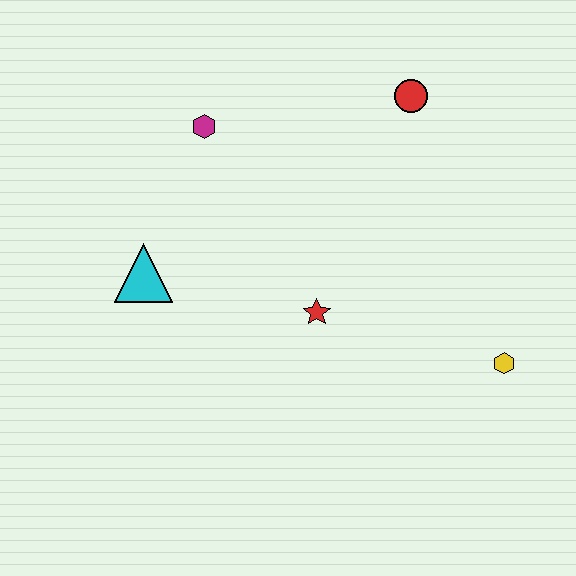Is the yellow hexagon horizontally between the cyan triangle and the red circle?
No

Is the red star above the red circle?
No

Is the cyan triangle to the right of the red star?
No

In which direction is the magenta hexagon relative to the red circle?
The magenta hexagon is to the left of the red circle.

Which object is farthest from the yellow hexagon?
The magenta hexagon is farthest from the yellow hexagon.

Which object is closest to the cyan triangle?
The magenta hexagon is closest to the cyan triangle.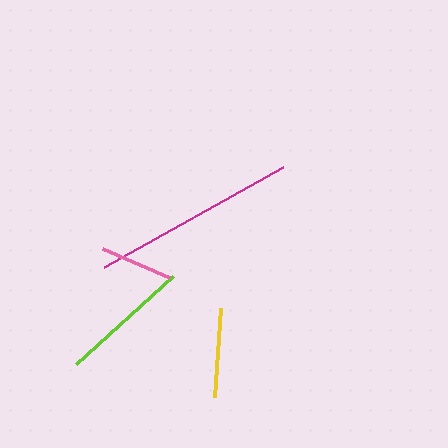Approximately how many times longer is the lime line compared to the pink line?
The lime line is approximately 1.8 times the length of the pink line.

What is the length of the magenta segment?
The magenta segment is approximately 205 pixels long.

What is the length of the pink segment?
The pink segment is approximately 73 pixels long.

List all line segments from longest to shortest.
From longest to shortest: magenta, lime, yellow, pink.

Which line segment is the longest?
The magenta line is the longest at approximately 205 pixels.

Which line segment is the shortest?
The pink line is the shortest at approximately 73 pixels.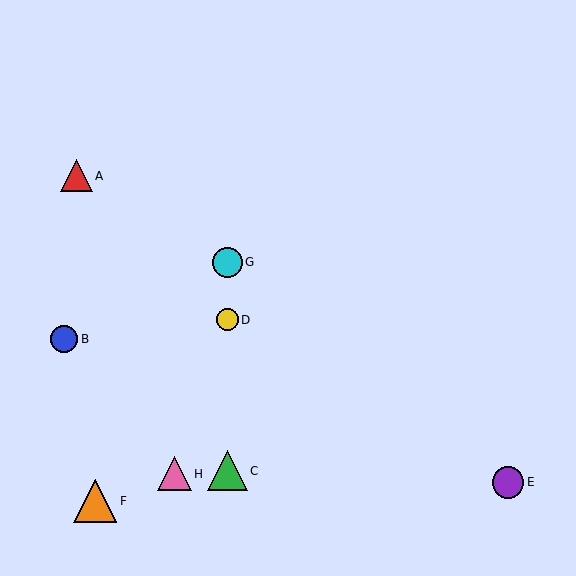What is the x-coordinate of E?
Object E is at x≈508.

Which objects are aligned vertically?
Objects C, D, G are aligned vertically.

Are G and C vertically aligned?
Yes, both are at x≈227.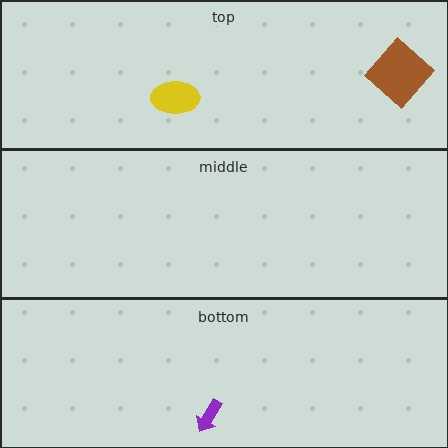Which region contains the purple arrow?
The bottom region.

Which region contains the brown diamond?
The top region.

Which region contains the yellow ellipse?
The top region.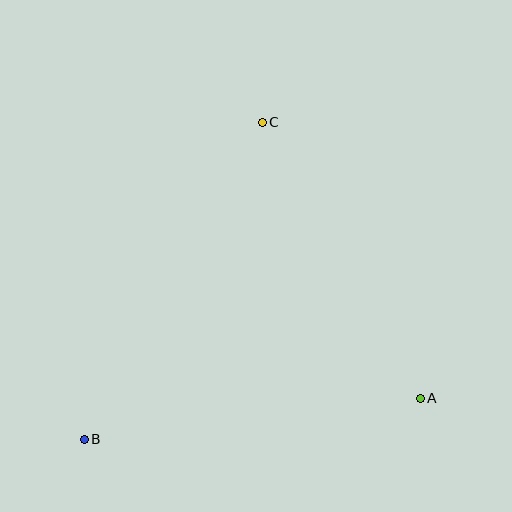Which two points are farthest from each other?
Points B and C are farthest from each other.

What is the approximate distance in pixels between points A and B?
The distance between A and B is approximately 338 pixels.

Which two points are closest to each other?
Points A and C are closest to each other.